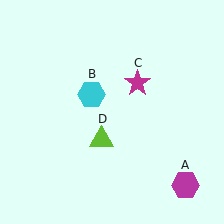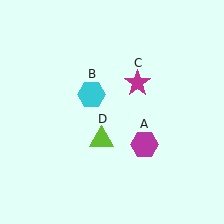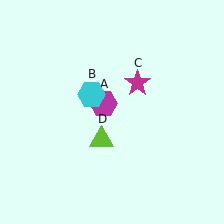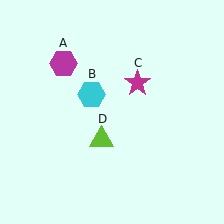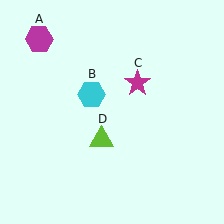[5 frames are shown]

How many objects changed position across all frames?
1 object changed position: magenta hexagon (object A).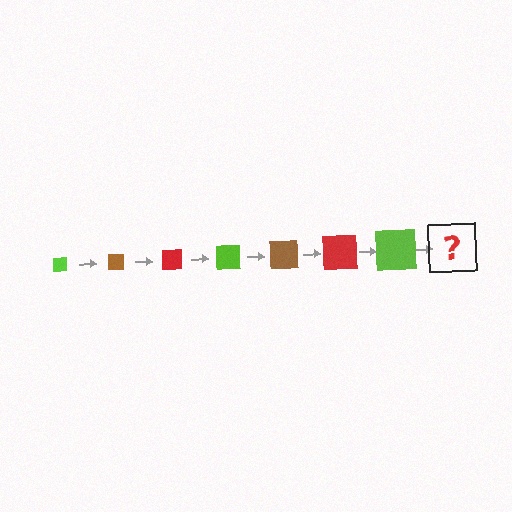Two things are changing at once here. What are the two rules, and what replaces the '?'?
The two rules are that the square grows larger each step and the color cycles through lime, brown, and red. The '?' should be a brown square, larger than the previous one.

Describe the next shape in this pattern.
It should be a brown square, larger than the previous one.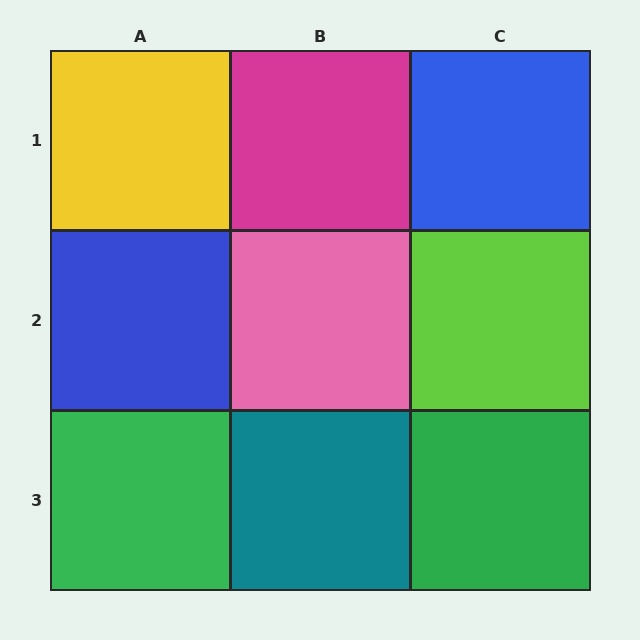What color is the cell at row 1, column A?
Yellow.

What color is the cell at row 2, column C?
Lime.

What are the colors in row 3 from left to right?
Green, teal, green.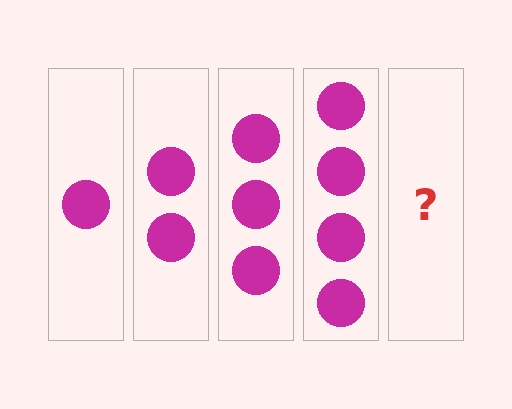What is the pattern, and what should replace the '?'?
The pattern is that each step adds one more circle. The '?' should be 5 circles.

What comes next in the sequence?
The next element should be 5 circles.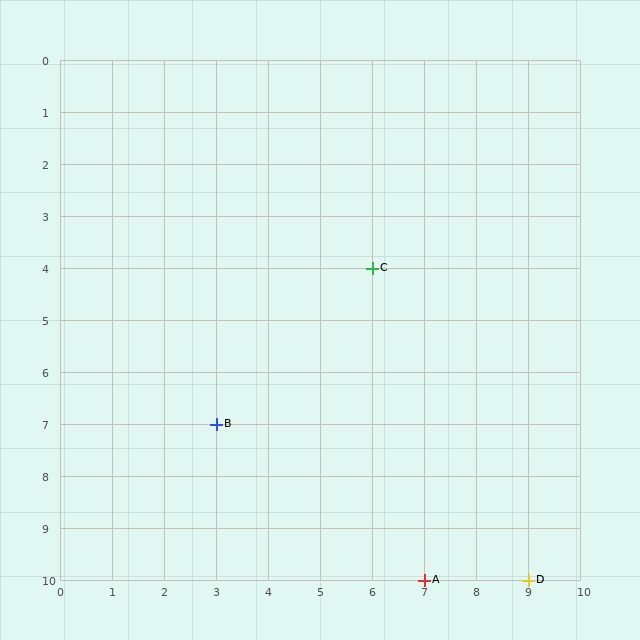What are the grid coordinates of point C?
Point C is at grid coordinates (6, 4).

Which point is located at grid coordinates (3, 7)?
Point B is at (3, 7).